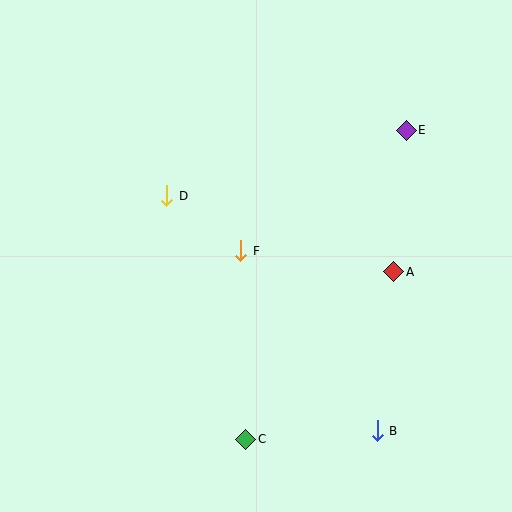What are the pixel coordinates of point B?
Point B is at (377, 431).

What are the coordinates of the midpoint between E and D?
The midpoint between E and D is at (287, 163).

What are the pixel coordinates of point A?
Point A is at (394, 272).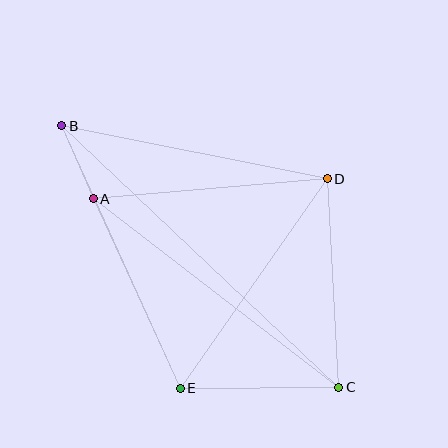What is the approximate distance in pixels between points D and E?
The distance between D and E is approximately 256 pixels.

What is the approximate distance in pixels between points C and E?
The distance between C and E is approximately 158 pixels.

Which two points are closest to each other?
Points A and B are closest to each other.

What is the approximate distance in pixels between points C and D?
The distance between C and D is approximately 209 pixels.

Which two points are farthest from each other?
Points B and C are farthest from each other.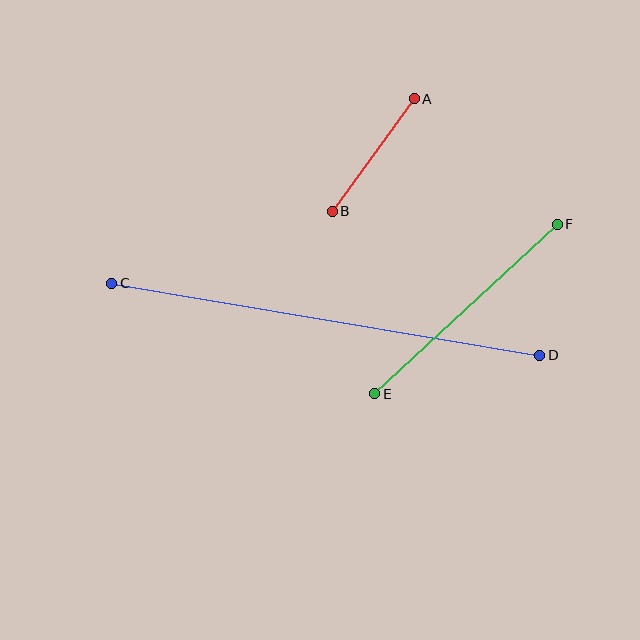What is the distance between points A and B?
The distance is approximately 139 pixels.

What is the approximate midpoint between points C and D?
The midpoint is at approximately (326, 319) pixels.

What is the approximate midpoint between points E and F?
The midpoint is at approximately (466, 309) pixels.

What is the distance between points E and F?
The distance is approximately 249 pixels.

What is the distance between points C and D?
The distance is approximately 434 pixels.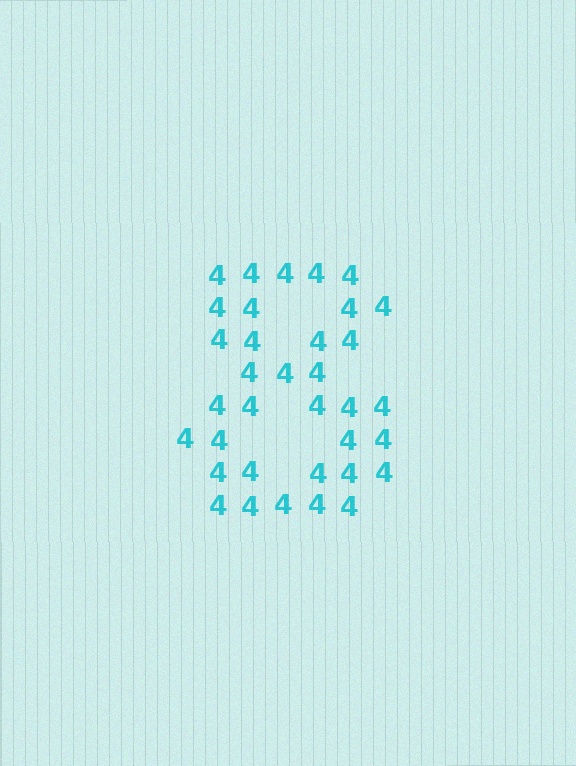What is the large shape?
The large shape is the digit 8.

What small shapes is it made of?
It is made of small digit 4's.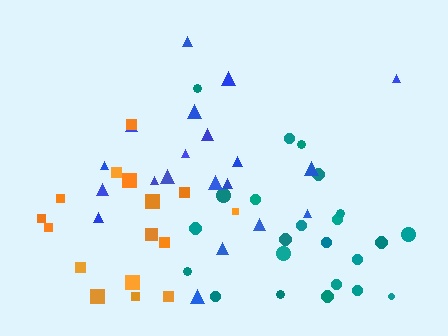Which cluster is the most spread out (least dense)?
Teal.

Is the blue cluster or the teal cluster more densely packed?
Blue.